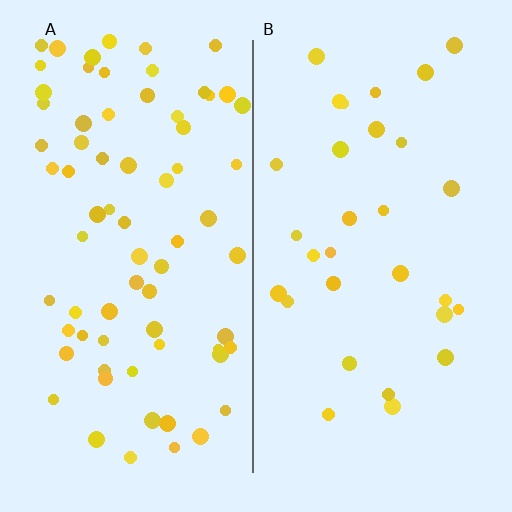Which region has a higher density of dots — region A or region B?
A (the left).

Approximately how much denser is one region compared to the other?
Approximately 2.4× — region A over region B.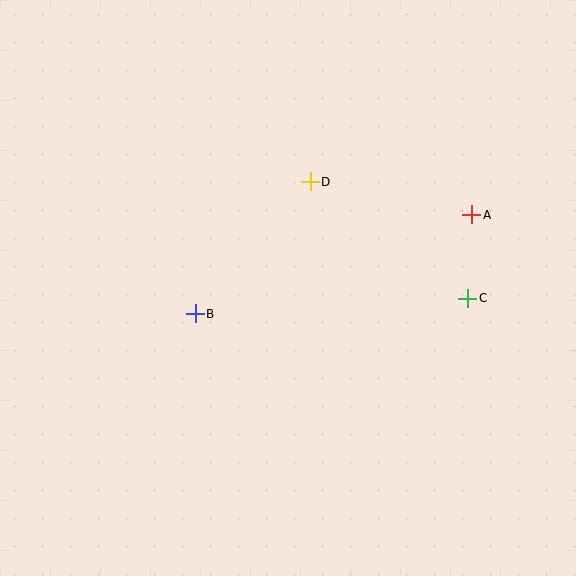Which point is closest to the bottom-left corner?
Point B is closest to the bottom-left corner.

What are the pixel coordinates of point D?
Point D is at (310, 182).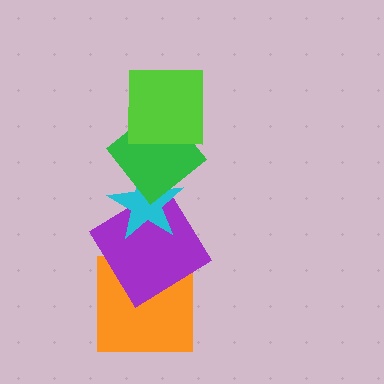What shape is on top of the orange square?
The purple diamond is on top of the orange square.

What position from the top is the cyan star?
The cyan star is 3rd from the top.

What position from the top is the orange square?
The orange square is 5th from the top.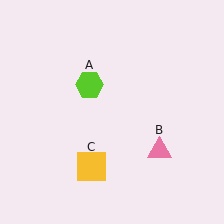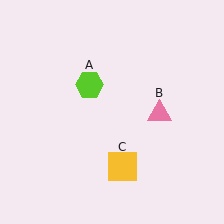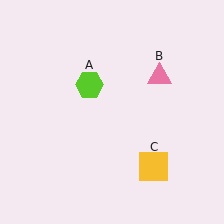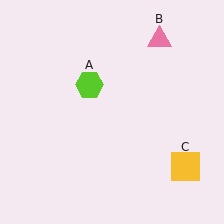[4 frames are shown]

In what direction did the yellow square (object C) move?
The yellow square (object C) moved right.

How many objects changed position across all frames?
2 objects changed position: pink triangle (object B), yellow square (object C).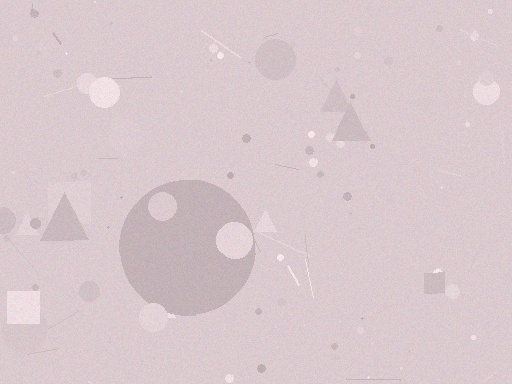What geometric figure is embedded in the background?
A circle is embedded in the background.